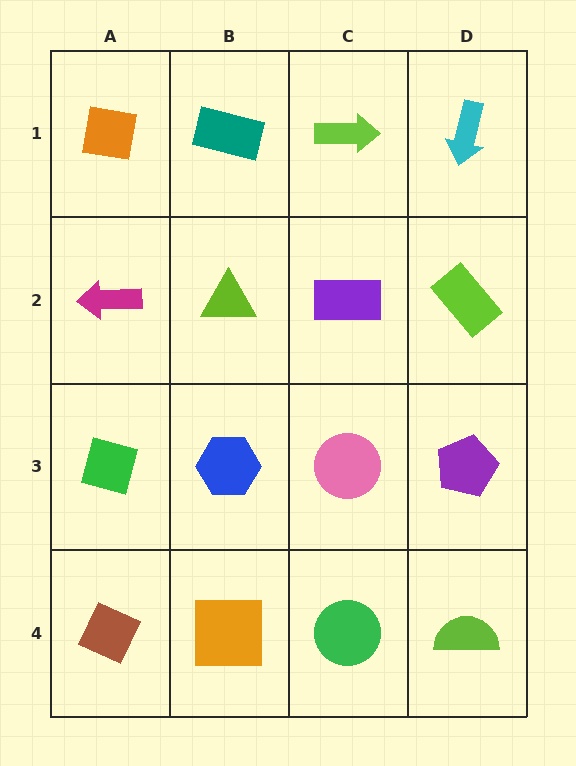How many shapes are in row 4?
4 shapes.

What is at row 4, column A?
A brown diamond.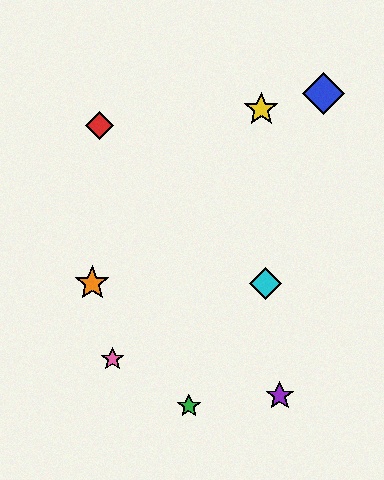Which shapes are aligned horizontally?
The orange star, the cyan diamond are aligned horizontally.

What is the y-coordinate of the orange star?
The orange star is at y≈283.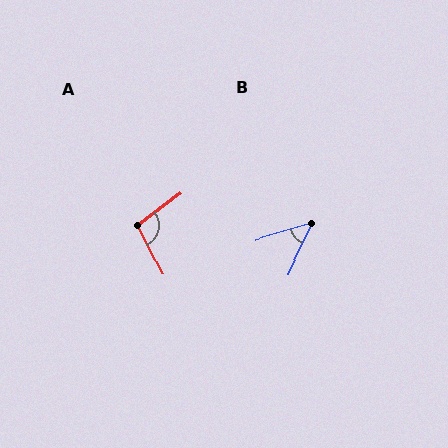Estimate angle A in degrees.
Approximately 100 degrees.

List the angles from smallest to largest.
B (48°), A (100°).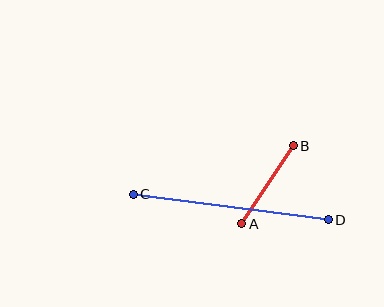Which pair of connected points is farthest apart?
Points C and D are farthest apart.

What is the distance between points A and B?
The distance is approximately 94 pixels.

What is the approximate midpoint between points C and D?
The midpoint is at approximately (231, 207) pixels.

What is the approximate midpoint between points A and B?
The midpoint is at approximately (267, 185) pixels.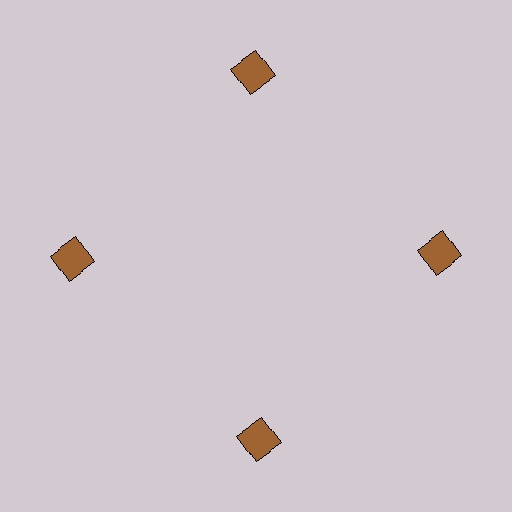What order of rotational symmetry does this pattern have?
This pattern has 4-fold rotational symmetry.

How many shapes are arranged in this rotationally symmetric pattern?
There are 4 shapes, arranged in 4 groups of 1.